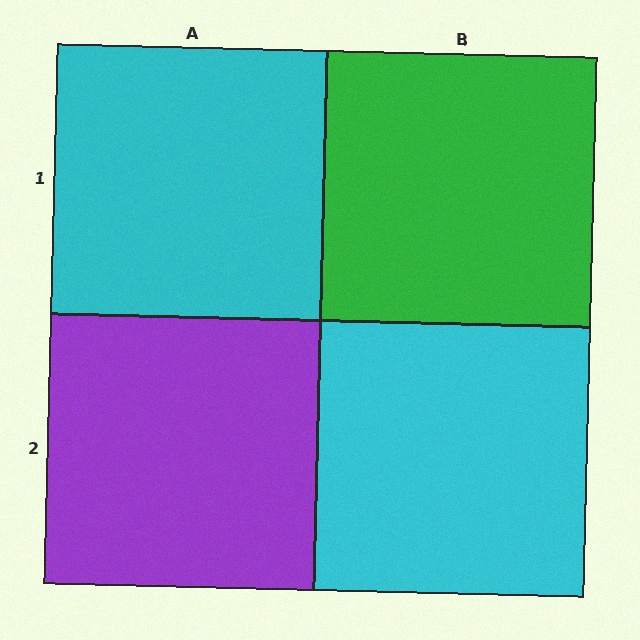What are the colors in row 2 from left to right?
Purple, cyan.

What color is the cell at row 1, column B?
Green.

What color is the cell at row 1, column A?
Cyan.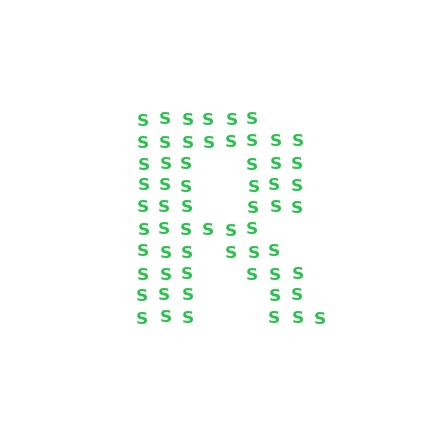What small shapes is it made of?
It is made of small letter S's.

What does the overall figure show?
The overall figure shows the letter R.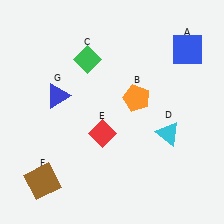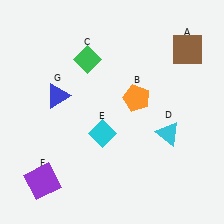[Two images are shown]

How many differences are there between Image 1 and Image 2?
There are 3 differences between the two images.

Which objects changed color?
A changed from blue to brown. E changed from red to cyan. F changed from brown to purple.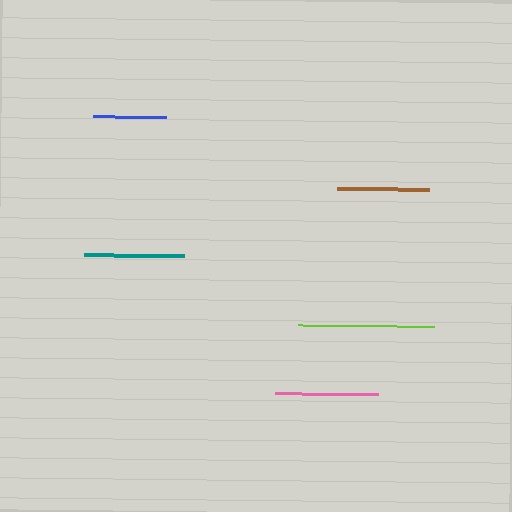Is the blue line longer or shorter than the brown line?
The brown line is longer than the blue line.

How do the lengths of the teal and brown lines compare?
The teal and brown lines are approximately the same length.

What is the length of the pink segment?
The pink segment is approximately 104 pixels long.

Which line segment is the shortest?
The blue line is the shortest at approximately 73 pixels.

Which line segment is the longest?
The lime line is the longest at approximately 135 pixels.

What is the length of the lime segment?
The lime segment is approximately 135 pixels long.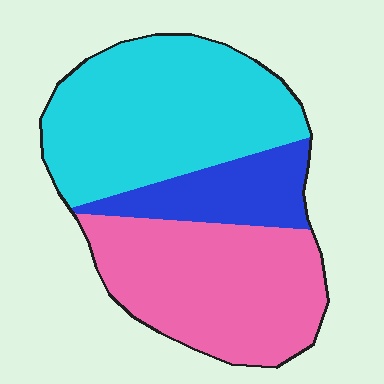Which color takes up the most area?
Cyan, at roughly 45%.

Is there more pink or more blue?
Pink.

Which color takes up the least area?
Blue, at roughly 15%.